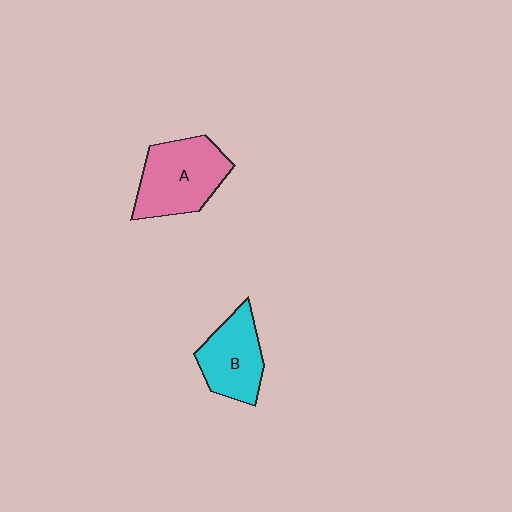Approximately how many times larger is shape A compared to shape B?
Approximately 1.3 times.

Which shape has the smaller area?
Shape B (cyan).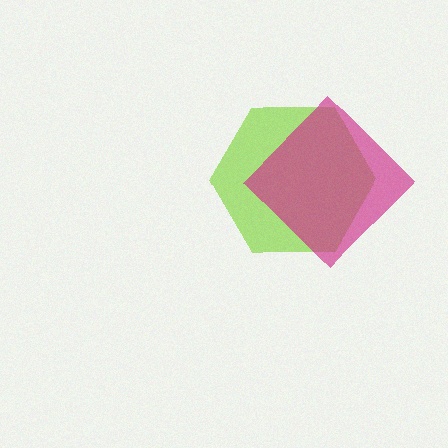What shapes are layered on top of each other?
The layered shapes are: a lime hexagon, a magenta diamond.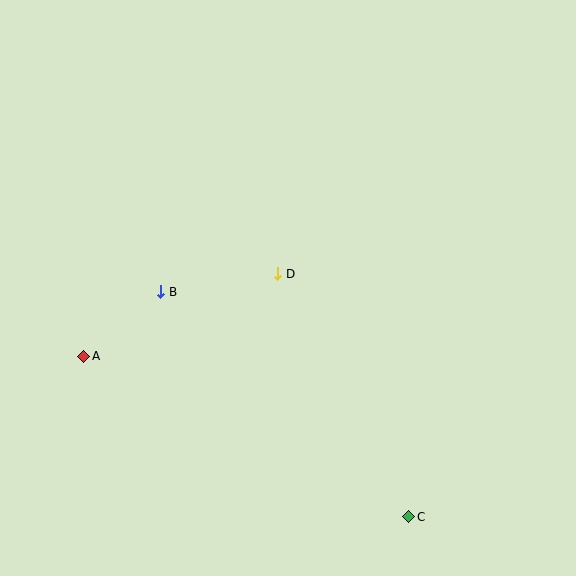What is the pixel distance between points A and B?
The distance between A and B is 100 pixels.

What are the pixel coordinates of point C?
Point C is at (408, 516).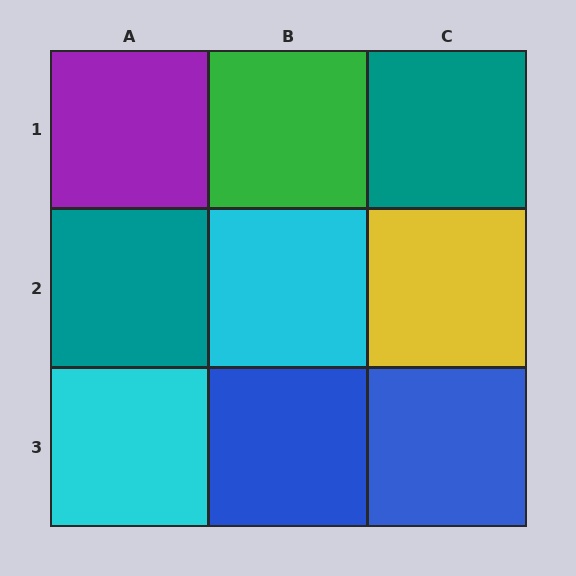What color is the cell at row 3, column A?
Cyan.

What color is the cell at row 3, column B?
Blue.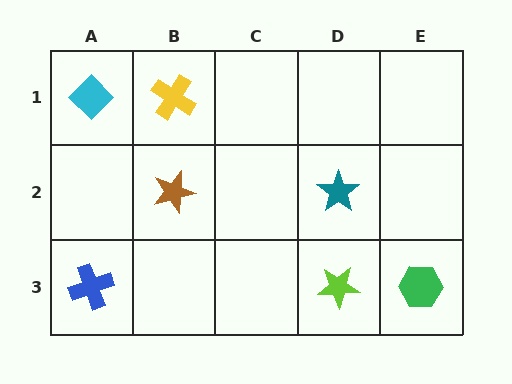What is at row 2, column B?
A brown star.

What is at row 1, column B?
A yellow cross.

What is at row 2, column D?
A teal star.